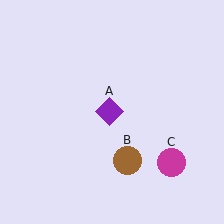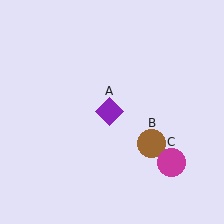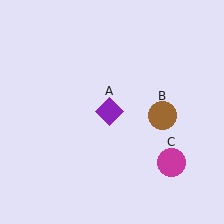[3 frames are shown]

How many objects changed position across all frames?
1 object changed position: brown circle (object B).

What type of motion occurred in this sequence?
The brown circle (object B) rotated counterclockwise around the center of the scene.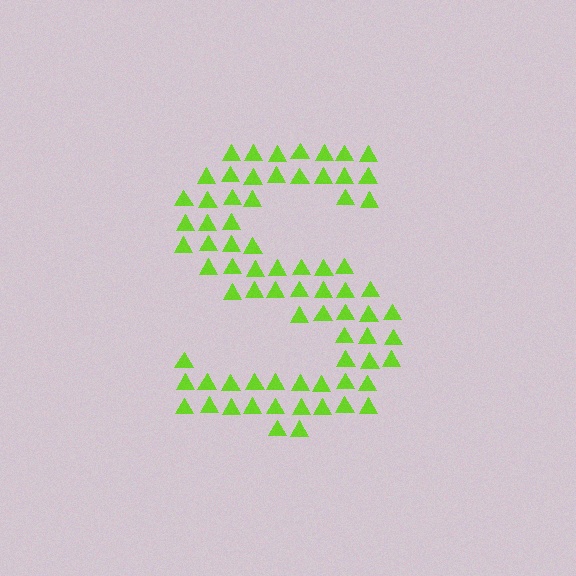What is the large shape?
The large shape is the letter S.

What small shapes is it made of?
It is made of small triangles.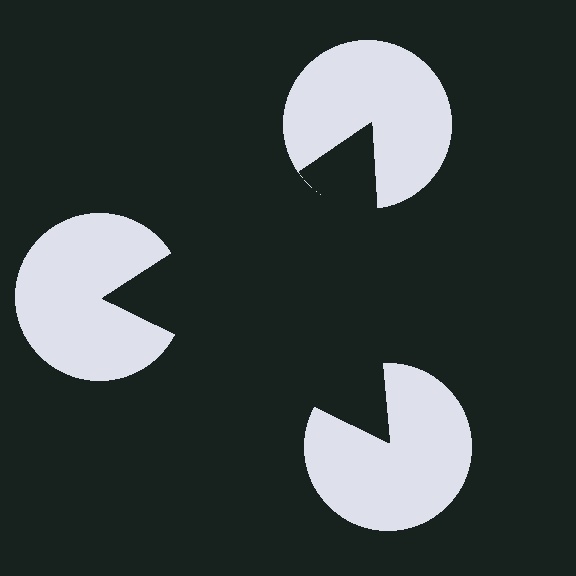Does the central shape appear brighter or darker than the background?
It typically appears slightly darker than the background, even though no actual brightness change is drawn.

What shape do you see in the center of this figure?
An illusory triangle — its edges are inferred from the aligned wedge cuts in the pac-man discs, not physically drawn.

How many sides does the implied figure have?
3 sides.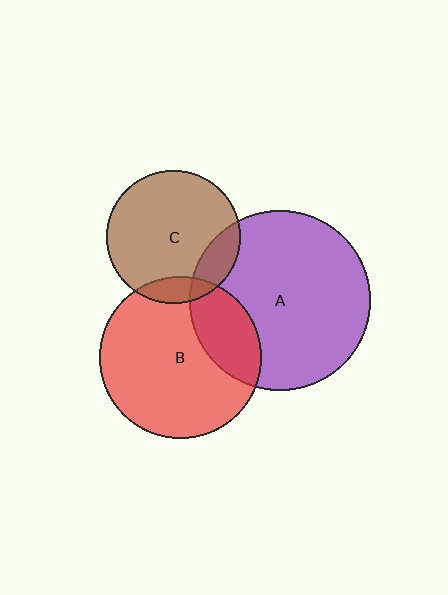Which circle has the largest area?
Circle A (purple).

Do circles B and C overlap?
Yes.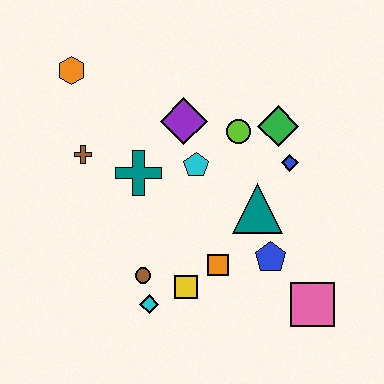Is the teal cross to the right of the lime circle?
No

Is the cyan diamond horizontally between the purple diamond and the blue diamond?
No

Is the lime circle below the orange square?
No